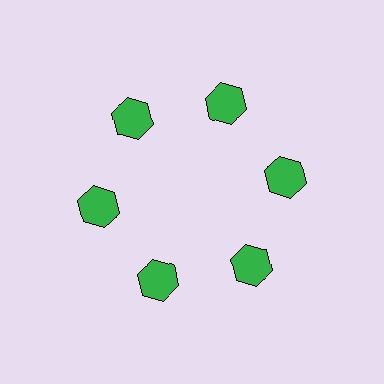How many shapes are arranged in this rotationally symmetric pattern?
There are 6 shapes, arranged in 6 groups of 1.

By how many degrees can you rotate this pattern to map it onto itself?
The pattern maps onto itself every 60 degrees of rotation.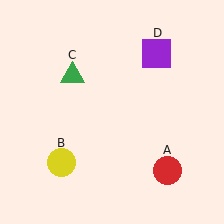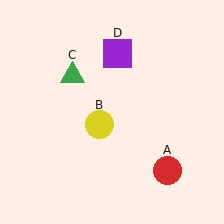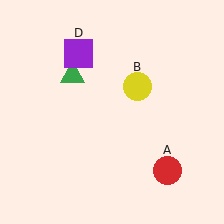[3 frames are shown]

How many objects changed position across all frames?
2 objects changed position: yellow circle (object B), purple square (object D).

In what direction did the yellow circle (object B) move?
The yellow circle (object B) moved up and to the right.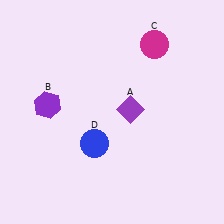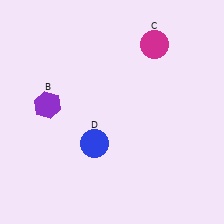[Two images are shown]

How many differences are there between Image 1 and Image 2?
There is 1 difference between the two images.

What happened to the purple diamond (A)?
The purple diamond (A) was removed in Image 2. It was in the top-right area of Image 1.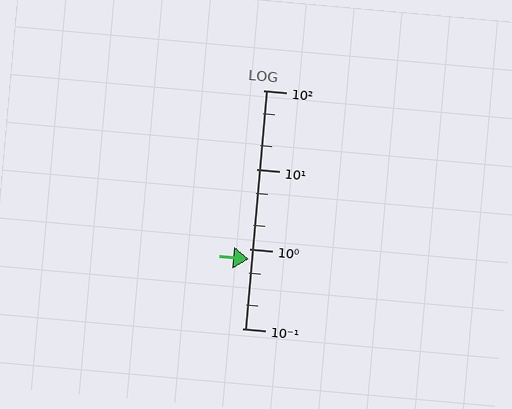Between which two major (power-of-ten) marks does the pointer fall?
The pointer is between 0.1 and 1.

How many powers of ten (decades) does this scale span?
The scale spans 3 decades, from 0.1 to 100.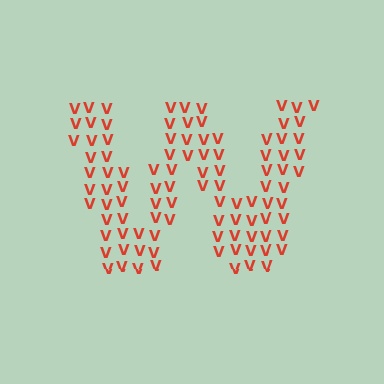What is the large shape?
The large shape is the letter W.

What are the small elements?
The small elements are letter V's.